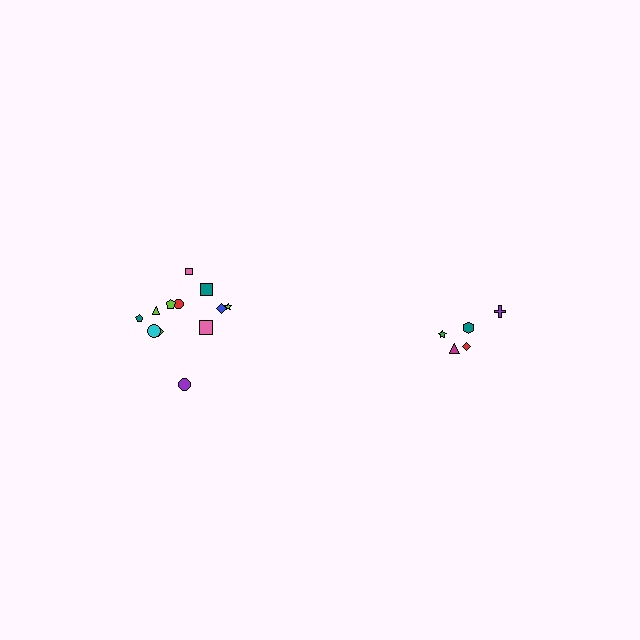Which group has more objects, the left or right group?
The left group.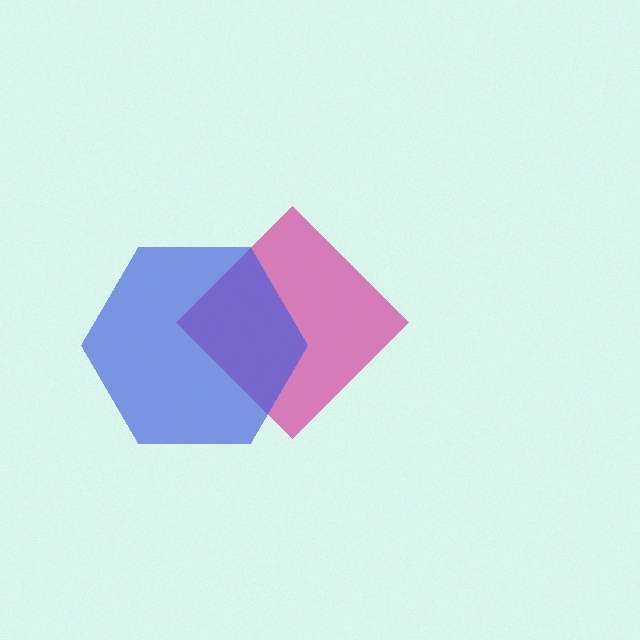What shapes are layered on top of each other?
The layered shapes are: a magenta diamond, a blue hexagon.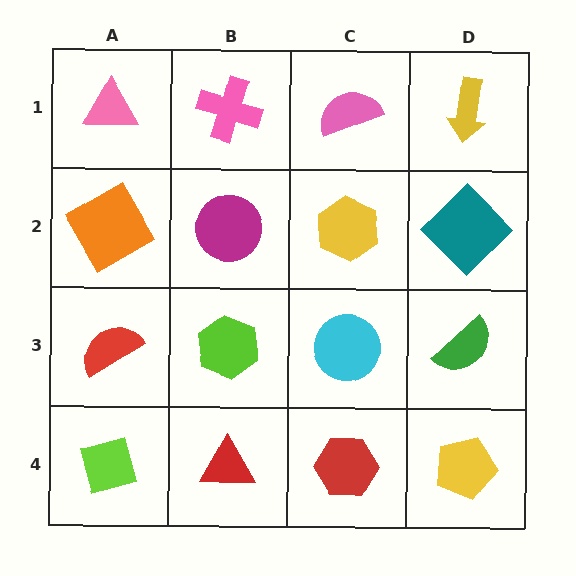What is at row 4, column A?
A lime diamond.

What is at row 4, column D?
A yellow pentagon.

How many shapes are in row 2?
4 shapes.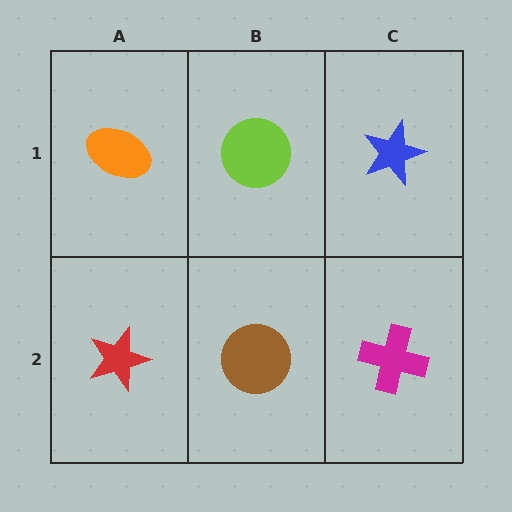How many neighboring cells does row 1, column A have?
2.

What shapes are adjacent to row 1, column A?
A red star (row 2, column A), a lime circle (row 1, column B).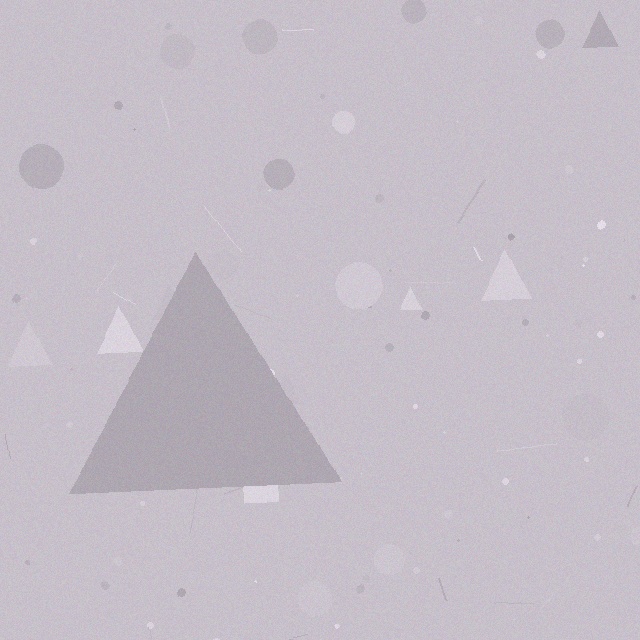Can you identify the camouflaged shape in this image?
The camouflaged shape is a triangle.